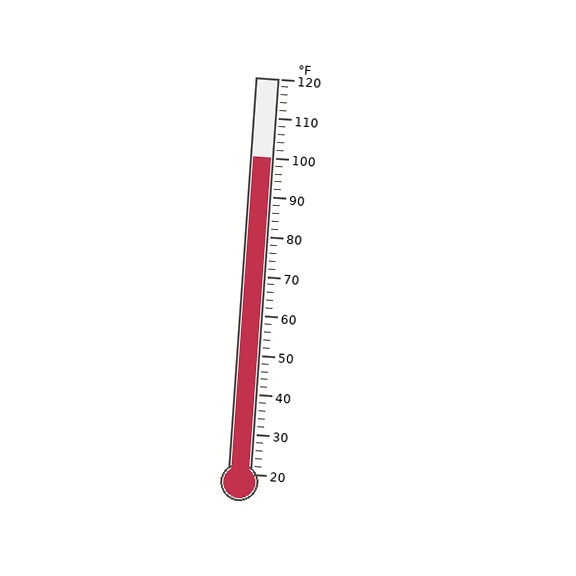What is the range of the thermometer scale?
The thermometer scale ranges from 20°F to 120°F.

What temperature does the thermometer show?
The thermometer shows approximately 100°F.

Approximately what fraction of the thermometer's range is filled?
The thermometer is filled to approximately 80% of its range.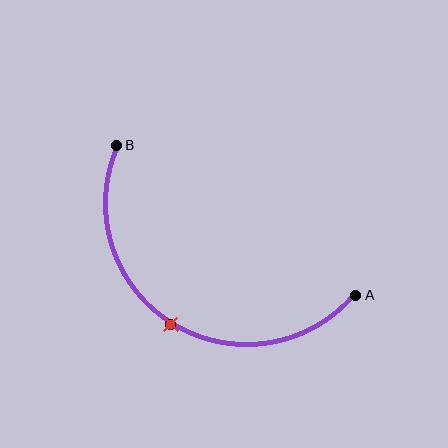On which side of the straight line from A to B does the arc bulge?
The arc bulges below the straight line connecting A and B.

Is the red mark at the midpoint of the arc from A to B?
Yes. The red mark lies on the arc at equal arc-length from both A and B — it is the arc midpoint.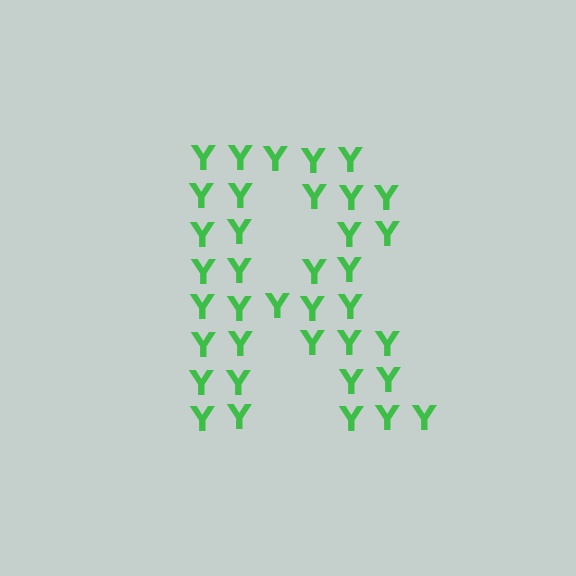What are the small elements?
The small elements are letter Y's.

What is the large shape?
The large shape is the letter R.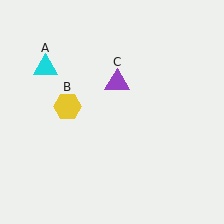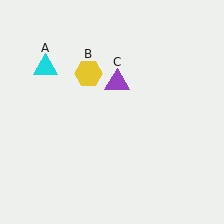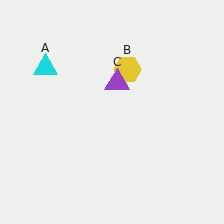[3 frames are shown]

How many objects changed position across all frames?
1 object changed position: yellow hexagon (object B).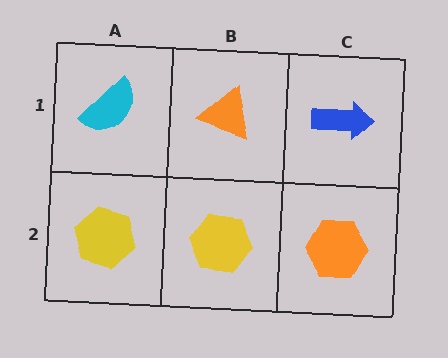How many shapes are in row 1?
3 shapes.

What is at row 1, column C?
A blue arrow.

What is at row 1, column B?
An orange triangle.